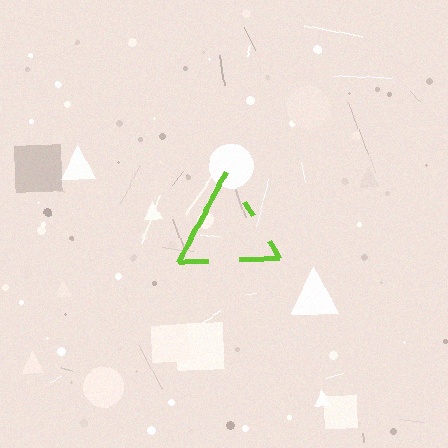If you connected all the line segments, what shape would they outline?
They would outline a triangle.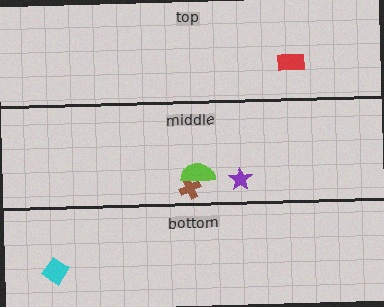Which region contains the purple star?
The middle region.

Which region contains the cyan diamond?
The bottom region.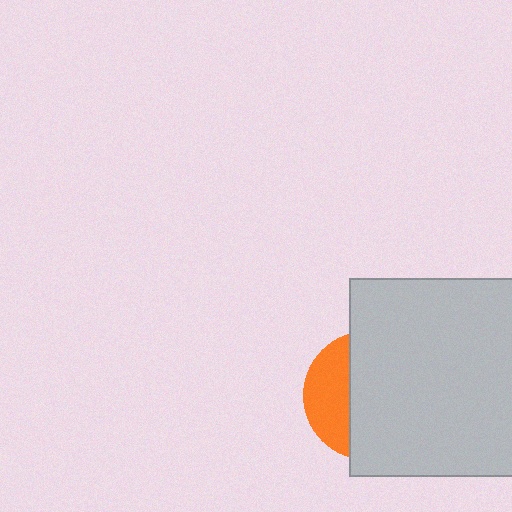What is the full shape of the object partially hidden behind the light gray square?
The partially hidden object is an orange circle.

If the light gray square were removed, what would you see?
You would see the complete orange circle.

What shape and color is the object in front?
The object in front is a light gray square.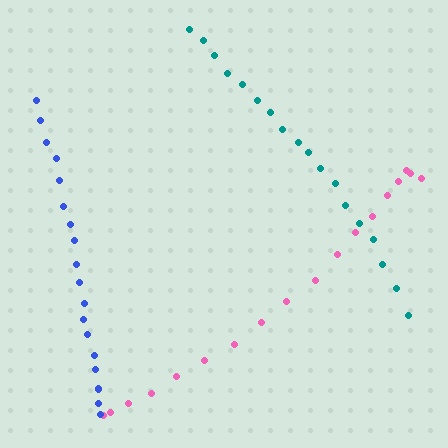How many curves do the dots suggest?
There are 3 distinct paths.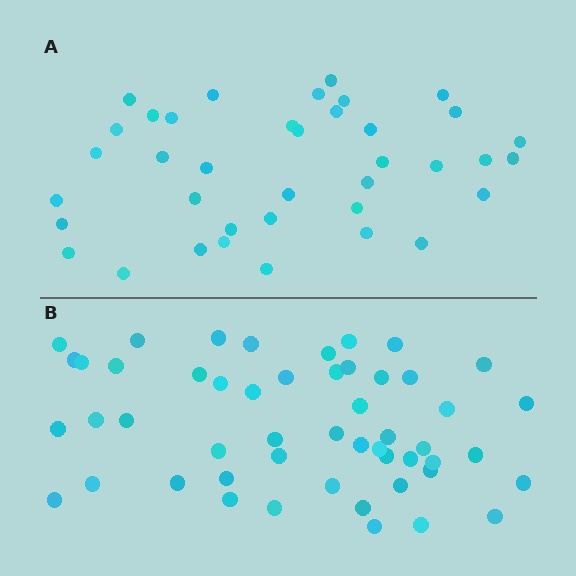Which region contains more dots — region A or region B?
Region B (the bottom region) has more dots.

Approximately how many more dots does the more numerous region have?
Region B has approximately 15 more dots than region A.